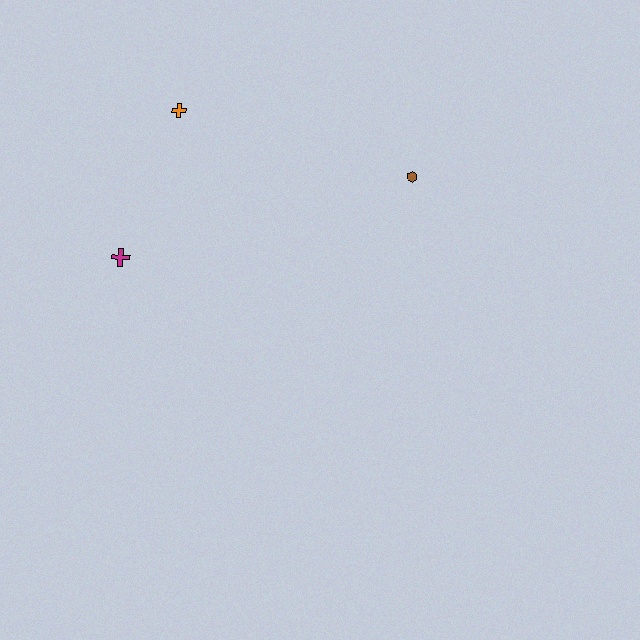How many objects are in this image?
There are 3 objects.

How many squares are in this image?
There are no squares.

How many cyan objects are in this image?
There are no cyan objects.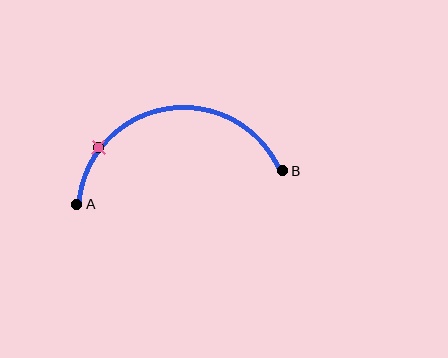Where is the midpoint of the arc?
The arc midpoint is the point on the curve farthest from the straight line joining A and B. It sits above that line.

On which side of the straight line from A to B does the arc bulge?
The arc bulges above the straight line connecting A and B.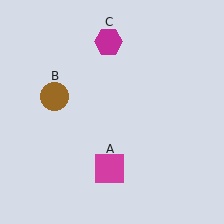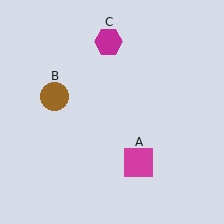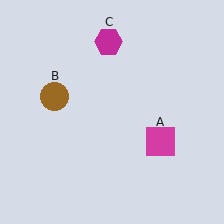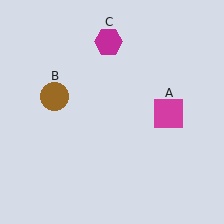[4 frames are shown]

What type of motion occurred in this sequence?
The magenta square (object A) rotated counterclockwise around the center of the scene.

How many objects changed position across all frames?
1 object changed position: magenta square (object A).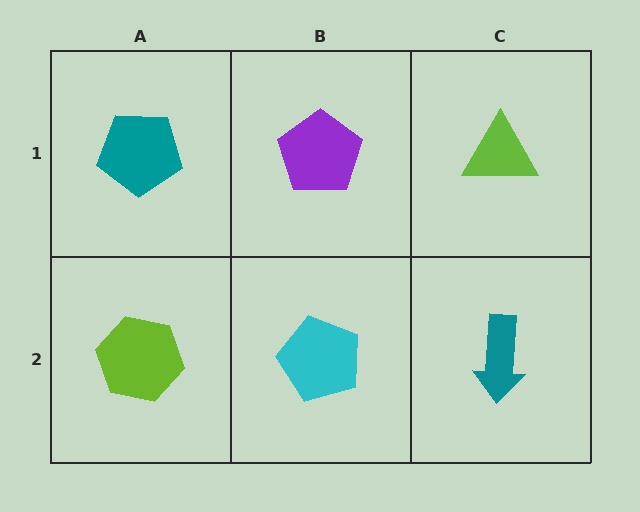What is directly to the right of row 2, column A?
A cyan pentagon.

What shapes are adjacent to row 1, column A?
A lime hexagon (row 2, column A), a purple pentagon (row 1, column B).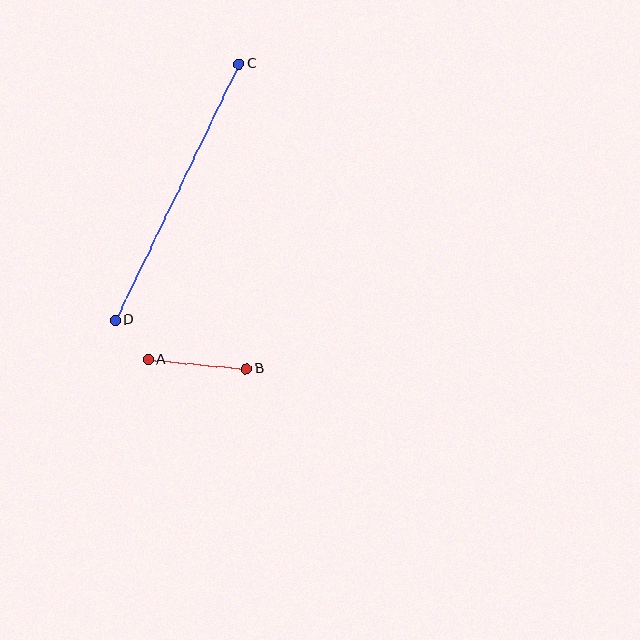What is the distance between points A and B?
The distance is approximately 98 pixels.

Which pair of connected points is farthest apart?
Points C and D are farthest apart.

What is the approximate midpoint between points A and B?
The midpoint is at approximately (198, 364) pixels.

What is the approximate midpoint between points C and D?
The midpoint is at approximately (177, 192) pixels.